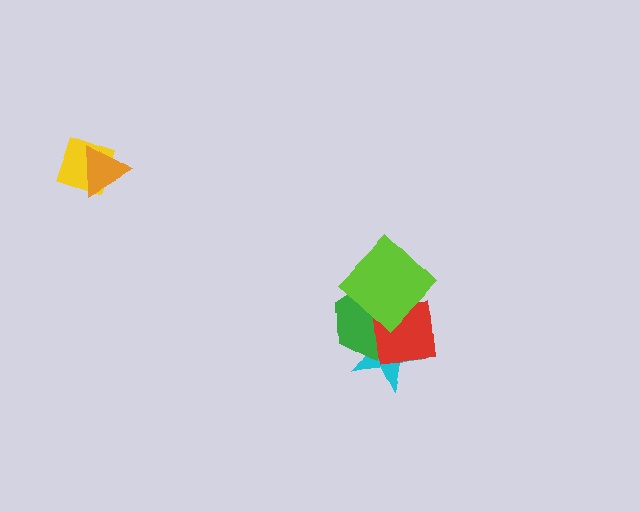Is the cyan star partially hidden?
Yes, it is partially covered by another shape.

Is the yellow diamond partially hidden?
Yes, it is partially covered by another shape.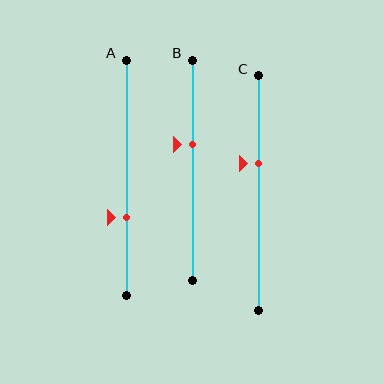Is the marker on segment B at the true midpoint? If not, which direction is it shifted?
No, the marker on segment B is shifted upward by about 12% of the segment length.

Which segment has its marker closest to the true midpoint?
Segment B has its marker closest to the true midpoint.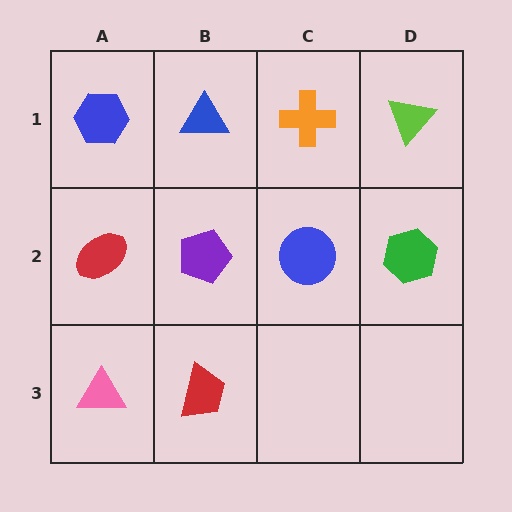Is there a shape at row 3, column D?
No, that cell is empty.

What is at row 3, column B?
A red trapezoid.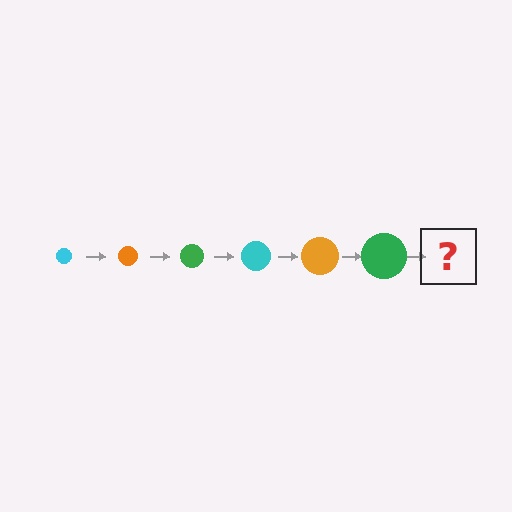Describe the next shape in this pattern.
It should be a cyan circle, larger than the previous one.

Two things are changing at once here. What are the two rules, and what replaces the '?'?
The two rules are that the circle grows larger each step and the color cycles through cyan, orange, and green. The '?' should be a cyan circle, larger than the previous one.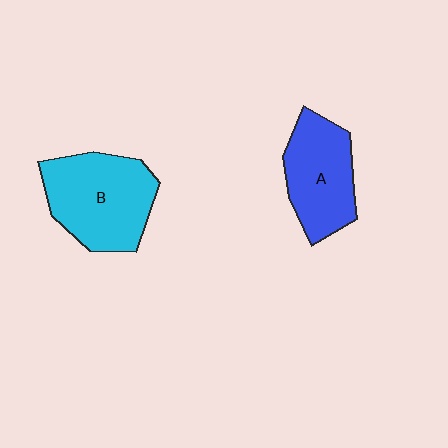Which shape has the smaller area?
Shape A (blue).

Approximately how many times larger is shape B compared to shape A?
Approximately 1.2 times.